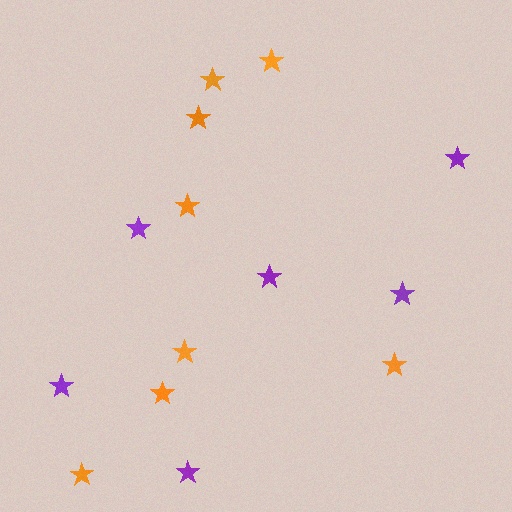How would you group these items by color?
There are 2 groups: one group of orange stars (8) and one group of purple stars (6).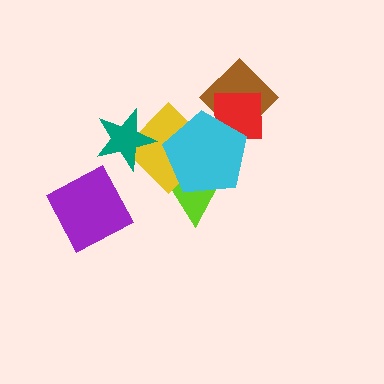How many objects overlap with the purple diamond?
0 objects overlap with the purple diamond.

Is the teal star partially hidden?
No, no other shape covers it.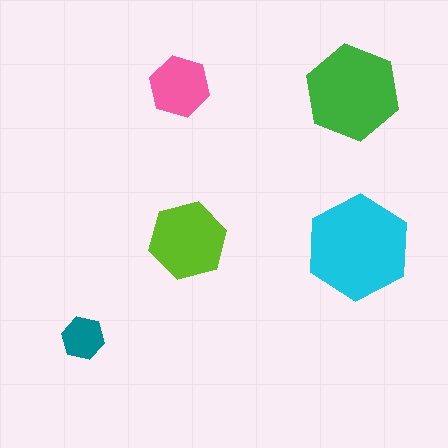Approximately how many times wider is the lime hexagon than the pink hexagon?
About 1.5 times wider.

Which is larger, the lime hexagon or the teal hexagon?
The lime one.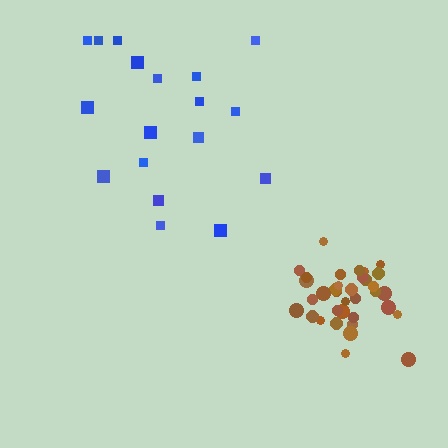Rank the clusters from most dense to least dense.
brown, blue.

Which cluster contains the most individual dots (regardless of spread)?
Brown (35).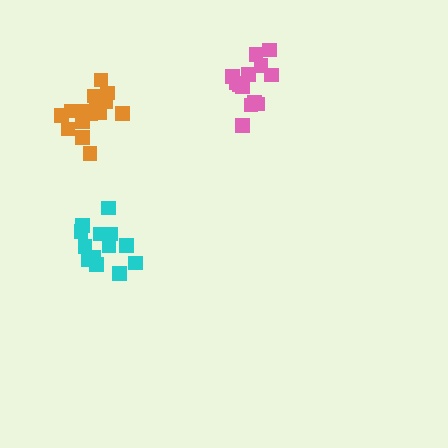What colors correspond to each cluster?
The clusters are colored: cyan, pink, orange.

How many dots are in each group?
Group 1: 13 dots, Group 2: 13 dots, Group 3: 15 dots (41 total).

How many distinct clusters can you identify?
There are 3 distinct clusters.